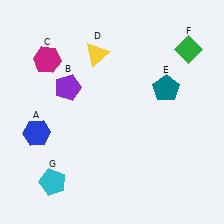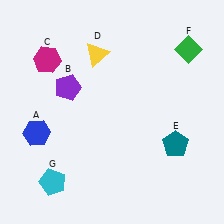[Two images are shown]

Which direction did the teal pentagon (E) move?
The teal pentagon (E) moved down.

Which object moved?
The teal pentagon (E) moved down.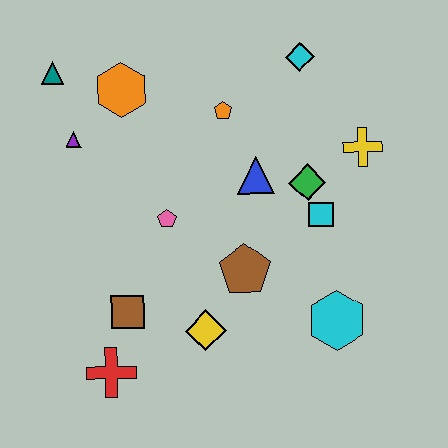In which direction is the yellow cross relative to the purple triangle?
The yellow cross is to the right of the purple triangle.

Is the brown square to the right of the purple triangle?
Yes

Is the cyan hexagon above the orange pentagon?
No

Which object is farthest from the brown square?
The cyan diamond is farthest from the brown square.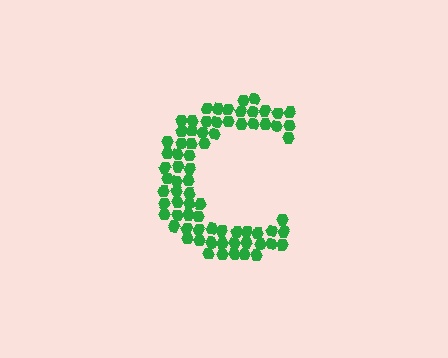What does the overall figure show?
The overall figure shows the letter C.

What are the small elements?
The small elements are hexagons.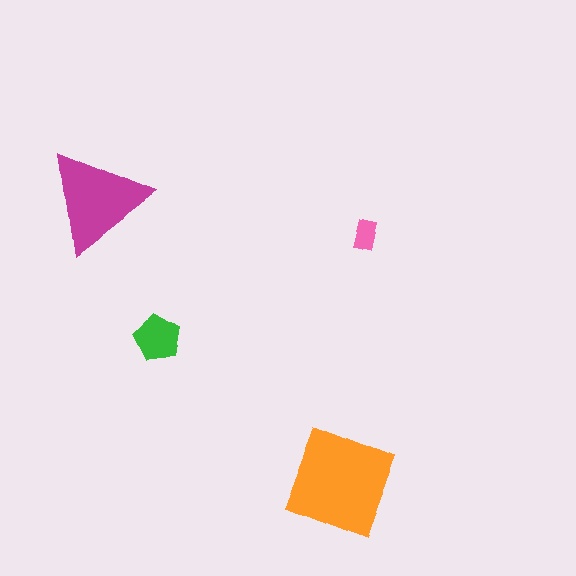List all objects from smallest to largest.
The pink rectangle, the green pentagon, the magenta triangle, the orange diamond.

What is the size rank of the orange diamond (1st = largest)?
1st.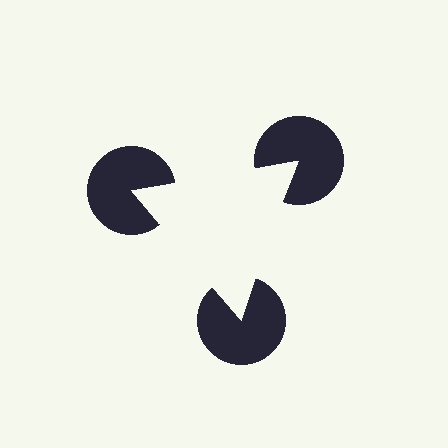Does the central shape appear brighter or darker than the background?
It typically appears slightly brighter than the background, even though no actual brightness change is drawn.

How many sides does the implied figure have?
3 sides.